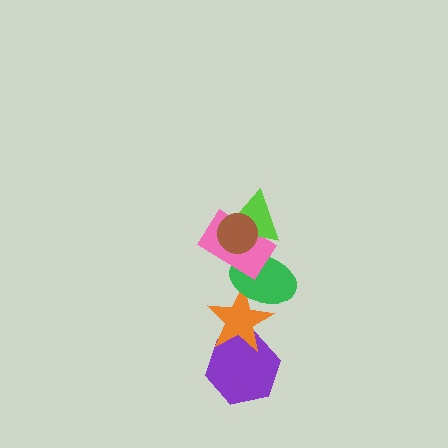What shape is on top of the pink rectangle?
The lime triangle is on top of the pink rectangle.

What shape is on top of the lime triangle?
The brown circle is on top of the lime triangle.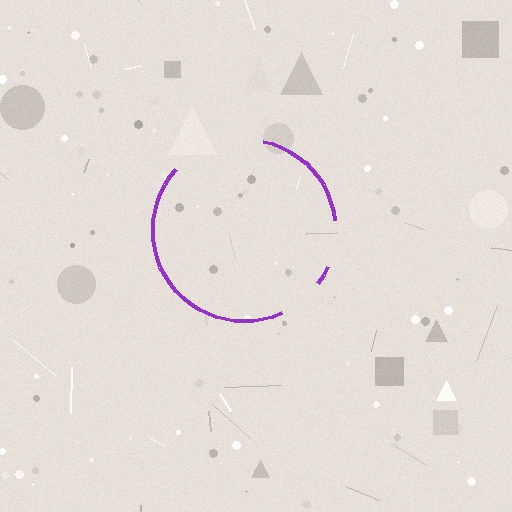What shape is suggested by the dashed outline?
The dashed outline suggests a circle.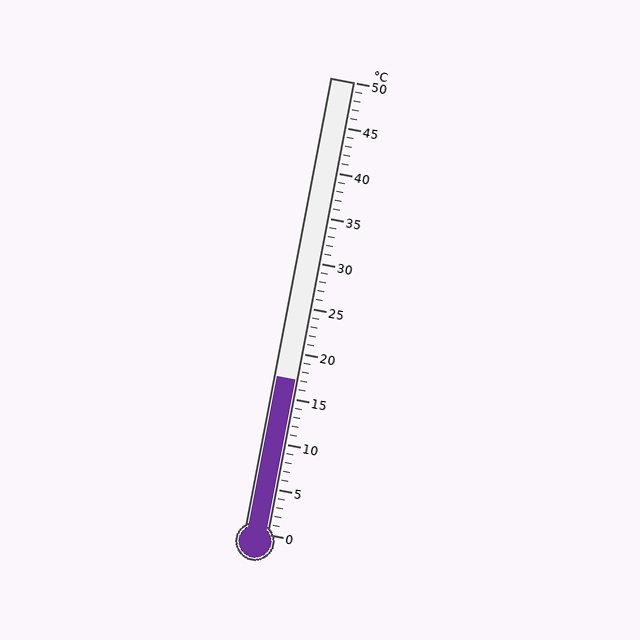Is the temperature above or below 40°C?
The temperature is below 40°C.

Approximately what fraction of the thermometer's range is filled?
The thermometer is filled to approximately 35% of its range.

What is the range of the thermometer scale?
The thermometer scale ranges from 0°C to 50°C.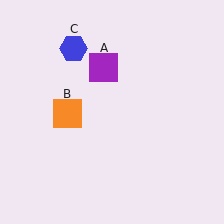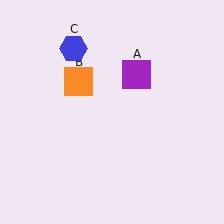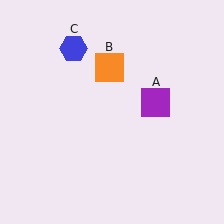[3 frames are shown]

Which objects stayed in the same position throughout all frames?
Blue hexagon (object C) remained stationary.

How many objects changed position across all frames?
2 objects changed position: purple square (object A), orange square (object B).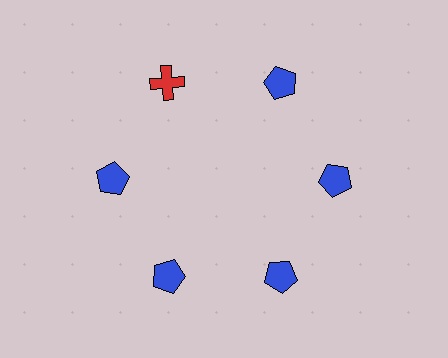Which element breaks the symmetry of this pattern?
The red cross at roughly the 11 o'clock position breaks the symmetry. All other shapes are blue pentagons.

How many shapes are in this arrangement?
There are 6 shapes arranged in a ring pattern.